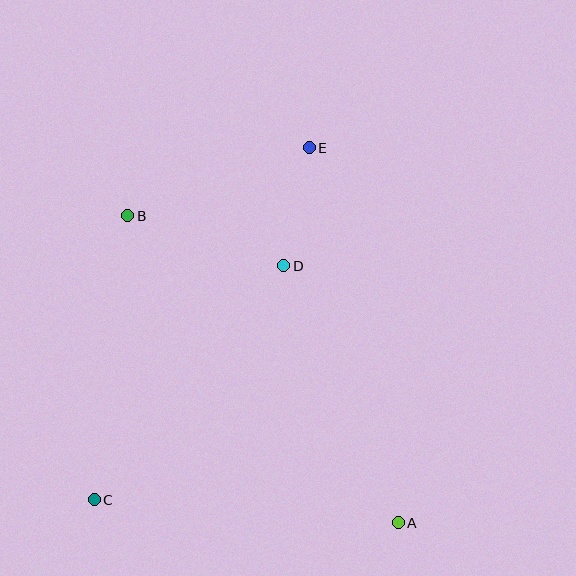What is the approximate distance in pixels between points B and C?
The distance between B and C is approximately 286 pixels.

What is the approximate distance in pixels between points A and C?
The distance between A and C is approximately 305 pixels.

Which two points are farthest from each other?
Points C and E are farthest from each other.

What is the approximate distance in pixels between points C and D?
The distance between C and D is approximately 301 pixels.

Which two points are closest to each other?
Points D and E are closest to each other.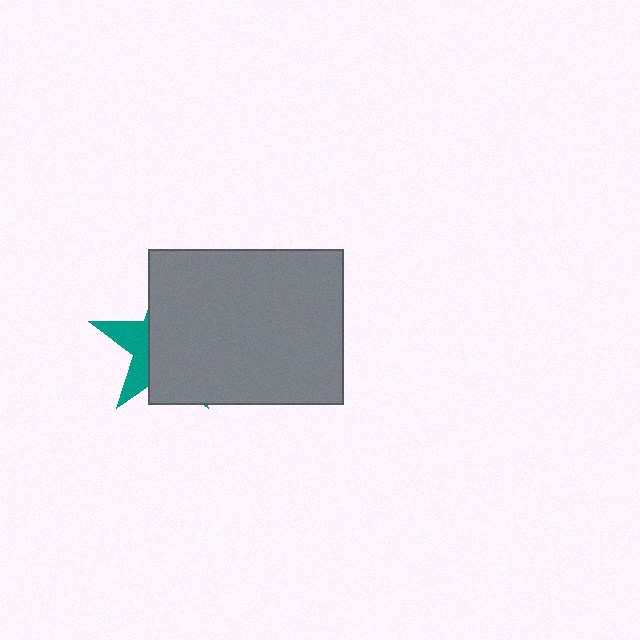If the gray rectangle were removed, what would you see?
You would see the complete teal star.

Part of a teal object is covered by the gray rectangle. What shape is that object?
It is a star.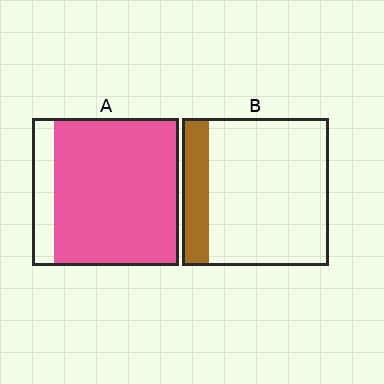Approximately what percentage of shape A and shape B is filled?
A is approximately 85% and B is approximately 20%.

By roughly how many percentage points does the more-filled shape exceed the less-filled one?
By roughly 65 percentage points (A over B).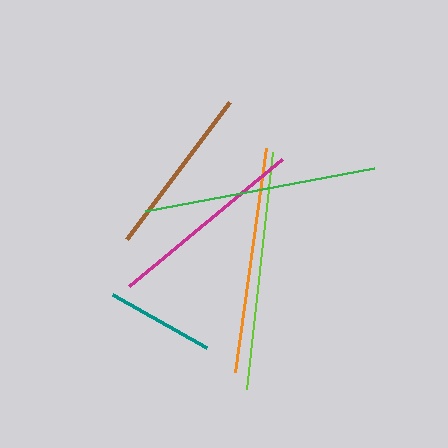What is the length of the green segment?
The green segment is approximately 232 pixels long.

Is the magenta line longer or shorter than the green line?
The green line is longer than the magenta line.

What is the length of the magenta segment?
The magenta segment is approximately 199 pixels long.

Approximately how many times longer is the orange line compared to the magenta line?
The orange line is approximately 1.1 times the length of the magenta line.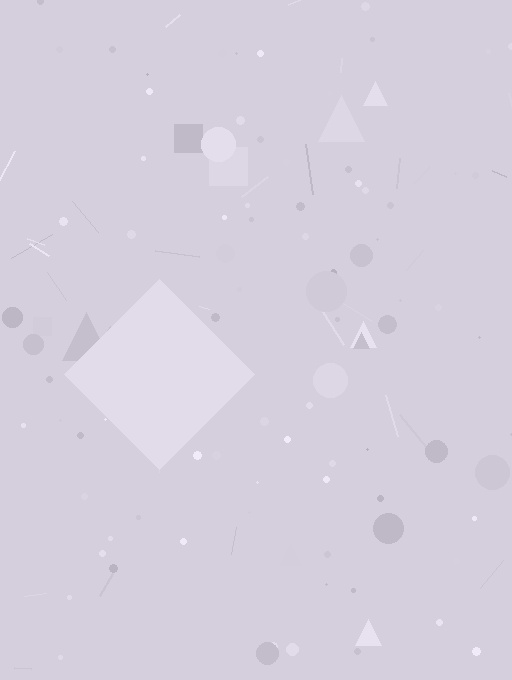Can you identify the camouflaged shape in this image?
The camouflaged shape is a diamond.